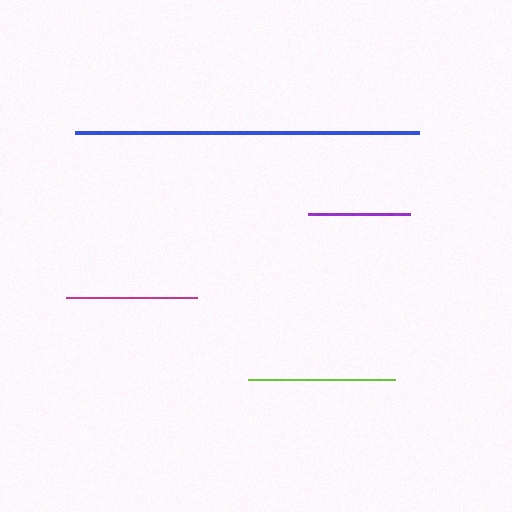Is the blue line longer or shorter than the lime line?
The blue line is longer than the lime line.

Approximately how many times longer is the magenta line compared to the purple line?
The magenta line is approximately 1.3 times the length of the purple line.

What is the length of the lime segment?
The lime segment is approximately 147 pixels long.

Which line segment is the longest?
The blue line is the longest at approximately 344 pixels.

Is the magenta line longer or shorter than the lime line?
The lime line is longer than the magenta line.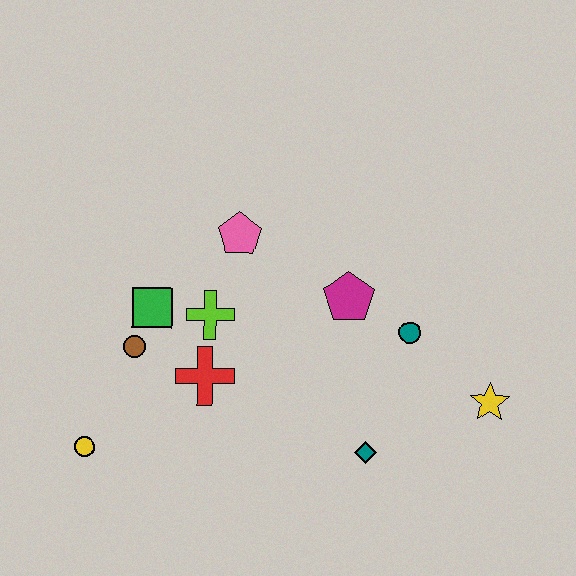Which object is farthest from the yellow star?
The yellow circle is farthest from the yellow star.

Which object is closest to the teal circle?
The magenta pentagon is closest to the teal circle.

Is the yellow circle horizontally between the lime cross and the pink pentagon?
No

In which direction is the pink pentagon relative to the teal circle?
The pink pentagon is to the left of the teal circle.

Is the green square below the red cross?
No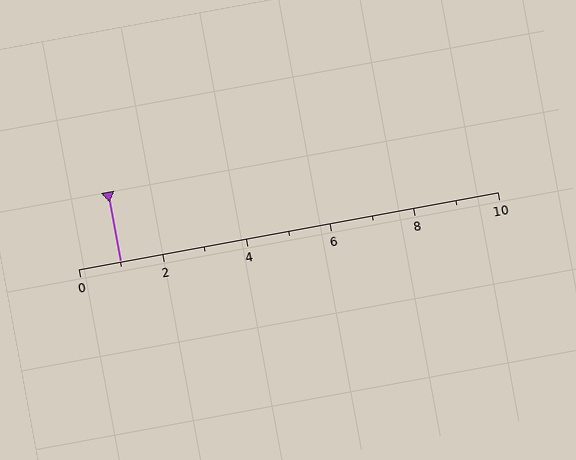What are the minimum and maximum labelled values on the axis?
The axis runs from 0 to 10.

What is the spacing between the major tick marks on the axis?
The major ticks are spaced 2 apart.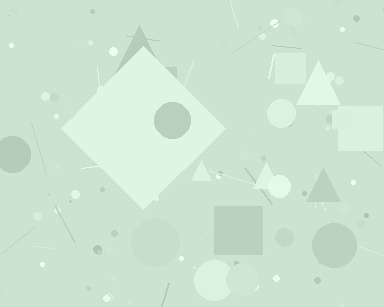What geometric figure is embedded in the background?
A diamond is embedded in the background.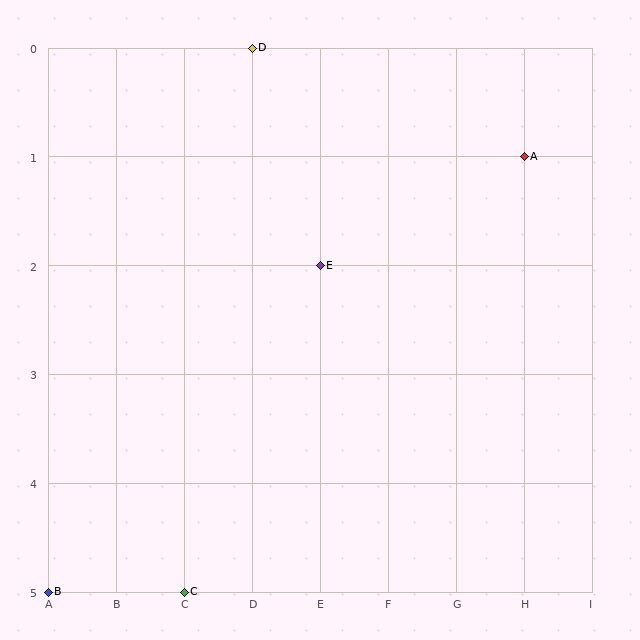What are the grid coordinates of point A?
Point A is at grid coordinates (H, 1).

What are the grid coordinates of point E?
Point E is at grid coordinates (E, 2).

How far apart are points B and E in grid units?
Points B and E are 4 columns and 3 rows apart (about 5.0 grid units diagonally).